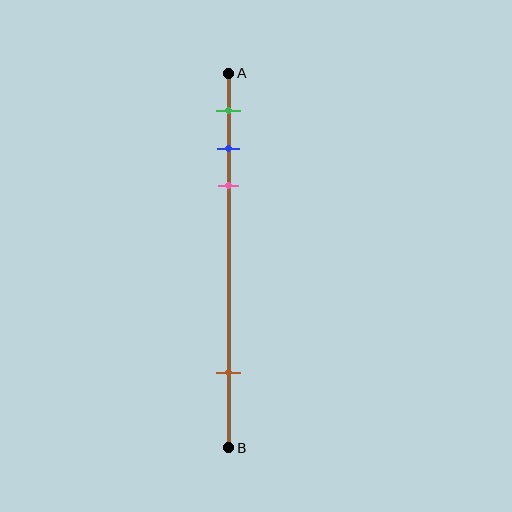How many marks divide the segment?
There are 4 marks dividing the segment.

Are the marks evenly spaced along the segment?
No, the marks are not evenly spaced.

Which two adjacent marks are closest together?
The blue and pink marks are the closest adjacent pair.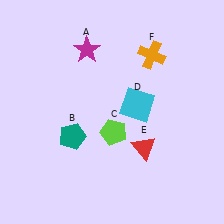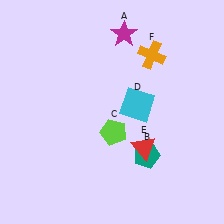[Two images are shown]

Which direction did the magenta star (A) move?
The magenta star (A) moved right.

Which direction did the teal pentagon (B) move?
The teal pentagon (B) moved right.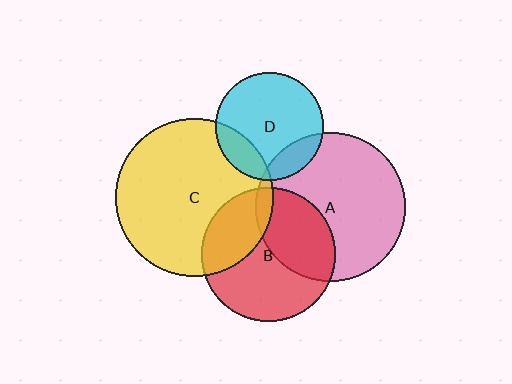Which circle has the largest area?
Circle C (yellow).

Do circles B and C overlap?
Yes.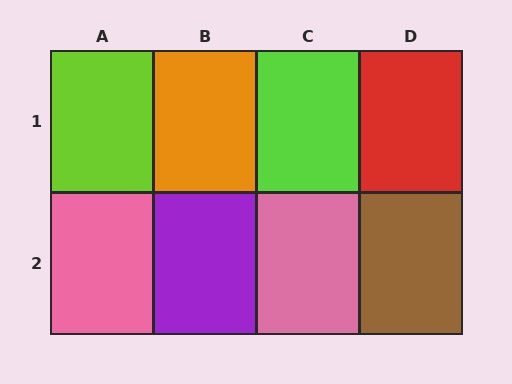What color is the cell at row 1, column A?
Lime.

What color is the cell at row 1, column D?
Red.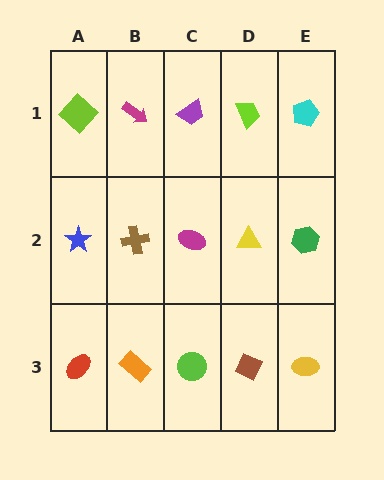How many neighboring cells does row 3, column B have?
3.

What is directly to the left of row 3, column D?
A lime circle.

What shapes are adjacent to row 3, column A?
A blue star (row 2, column A), an orange rectangle (row 3, column B).